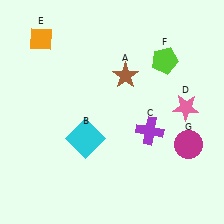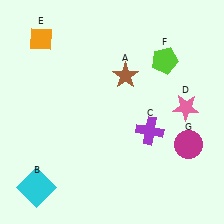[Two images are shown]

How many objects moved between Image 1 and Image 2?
1 object moved between the two images.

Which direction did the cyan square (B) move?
The cyan square (B) moved down.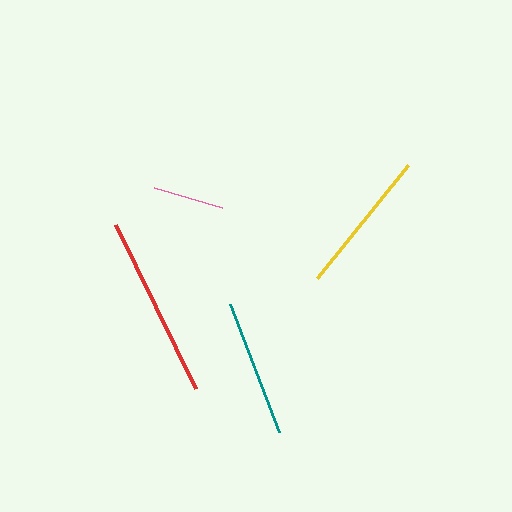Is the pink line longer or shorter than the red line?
The red line is longer than the pink line.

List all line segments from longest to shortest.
From longest to shortest: red, yellow, teal, pink.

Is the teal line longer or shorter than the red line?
The red line is longer than the teal line.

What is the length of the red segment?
The red segment is approximately 183 pixels long.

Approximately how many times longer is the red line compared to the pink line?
The red line is approximately 2.6 times the length of the pink line.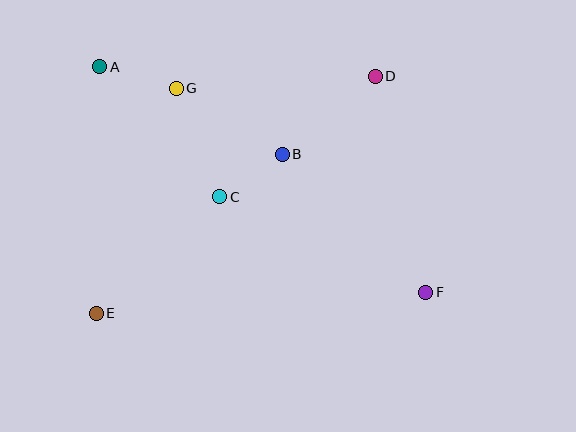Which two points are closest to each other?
Points B and C are closest to each other.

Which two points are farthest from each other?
Points A and F are farthest from each other.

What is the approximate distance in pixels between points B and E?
The distance between B and E is approximately 245 pixels.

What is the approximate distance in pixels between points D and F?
The distance between D and F is approximately 221 pixels.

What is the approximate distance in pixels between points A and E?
The distance between A and E is approximately 247 pixels.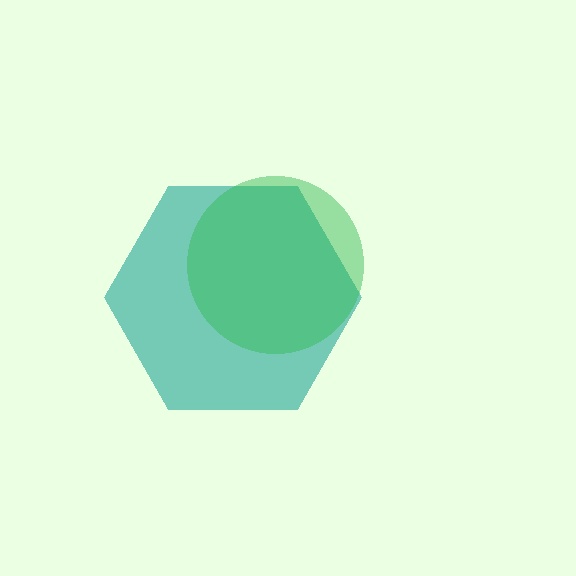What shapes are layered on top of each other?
The layered shapes are: a teal hexagon, a green circle.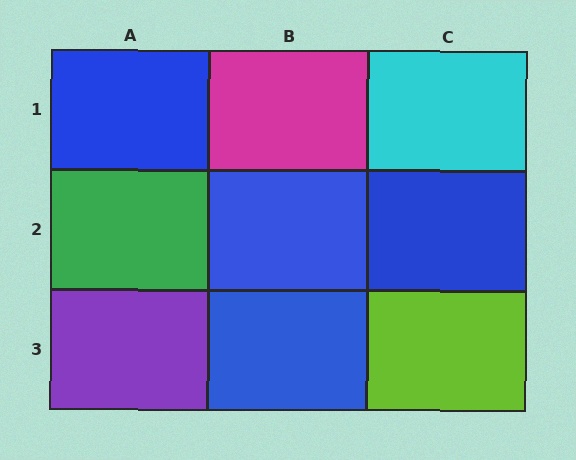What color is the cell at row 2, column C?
Blue.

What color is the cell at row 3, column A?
Purple.